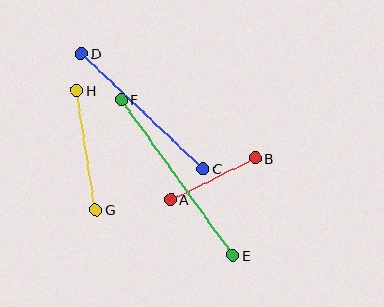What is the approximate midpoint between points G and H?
The midpoint is at approximately (86, 150) pixels.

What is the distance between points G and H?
The distance is approximately 121 pixels.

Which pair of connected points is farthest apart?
Points E and F are farthest apart.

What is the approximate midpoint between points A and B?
The midpoint is at approximately (213, 179) pixels.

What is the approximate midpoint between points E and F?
The midpoint is at approximately (177, 177) pixels.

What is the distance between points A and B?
The distance is approximately 94 pixels.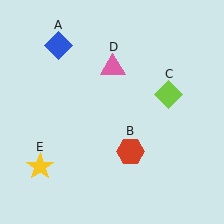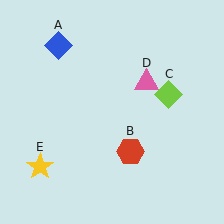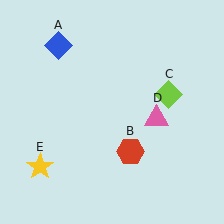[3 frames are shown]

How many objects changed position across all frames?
1 object changed position: pink triangle (object D).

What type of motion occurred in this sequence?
The pink triangle (object D) rotated clockwise around the center of the scene.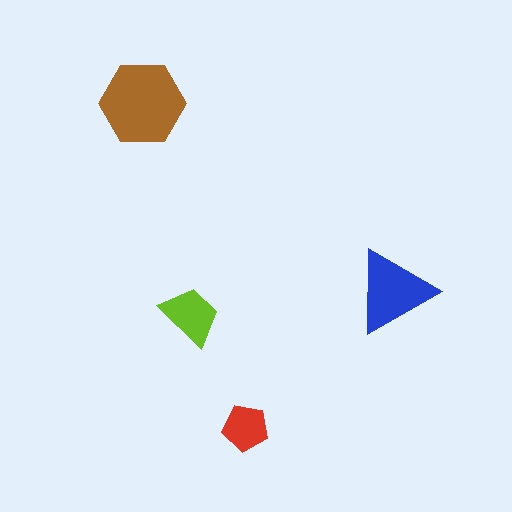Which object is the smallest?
The red pentagon.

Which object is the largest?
The brown hexagon.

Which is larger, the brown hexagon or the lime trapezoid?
The brown hexagon.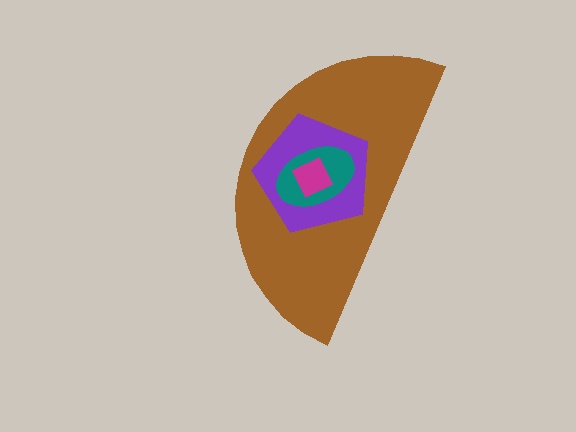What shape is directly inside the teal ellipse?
The magenta diamond.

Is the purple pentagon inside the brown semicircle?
Yes.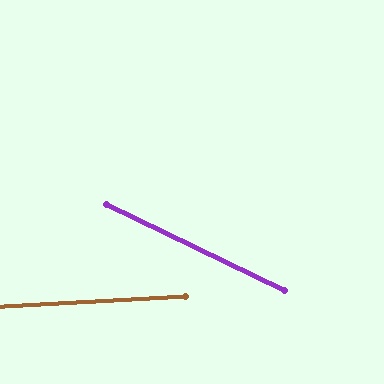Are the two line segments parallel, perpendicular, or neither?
Neither parallel nor perpendicular — they differ by about 29°.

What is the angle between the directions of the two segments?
Approximately 29 degrees.